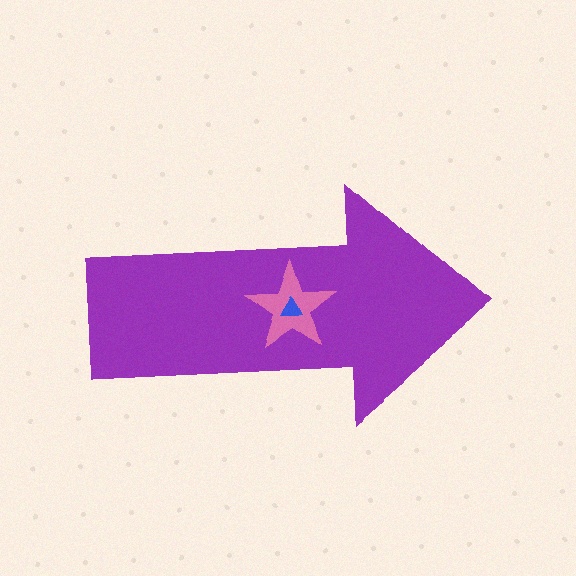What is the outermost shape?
The purple arrow.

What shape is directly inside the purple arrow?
The pink star.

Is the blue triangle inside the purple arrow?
Yes.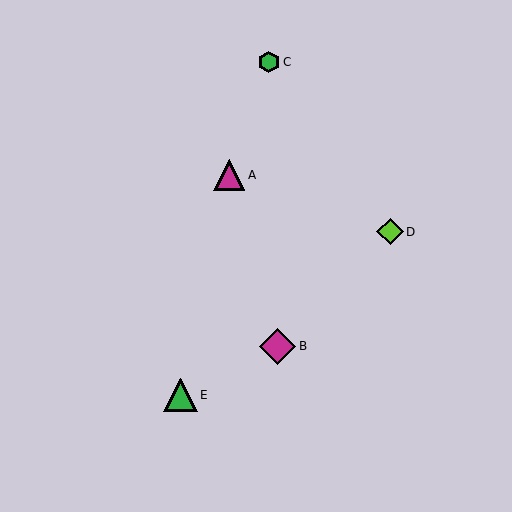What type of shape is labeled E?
Shape E is a green triangle.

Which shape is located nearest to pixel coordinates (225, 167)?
The magenta triangle (labeled A) at (229, 175) is nearest to that location.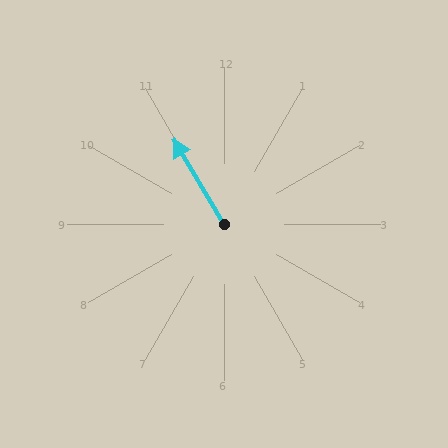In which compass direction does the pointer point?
Northwest.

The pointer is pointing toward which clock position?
Roughly 11 o'clock.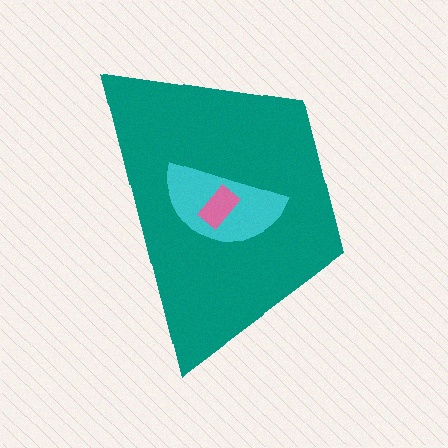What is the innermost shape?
The pink rectangle.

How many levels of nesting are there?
3.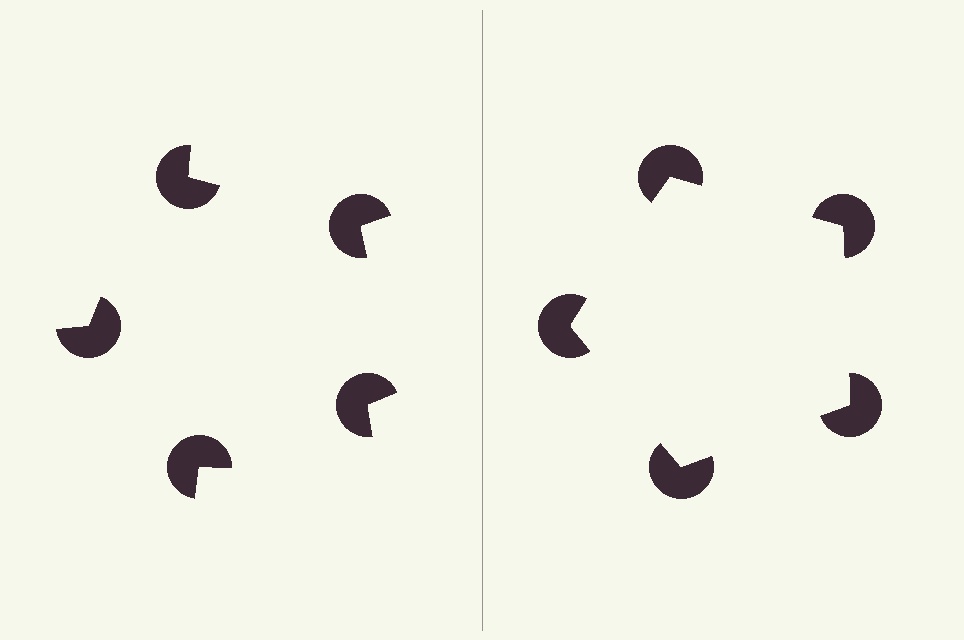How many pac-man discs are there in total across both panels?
10 — 5 on each side.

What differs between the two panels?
The pac-man discs are positioned identically on both sides; only the wedge orientations differ. On the right they align to a pentagon; on the left they are misaligned.